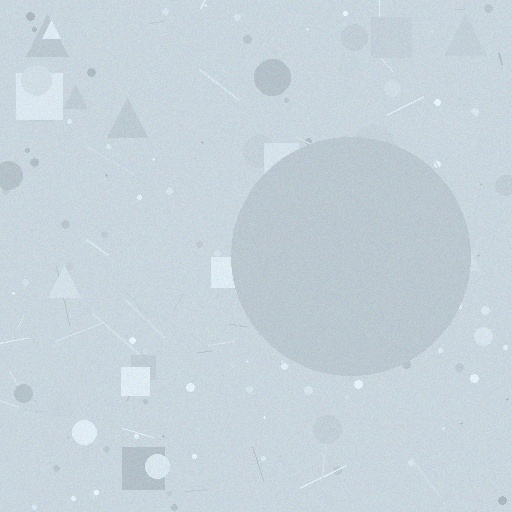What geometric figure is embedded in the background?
A circle is embedded in the background.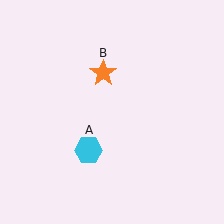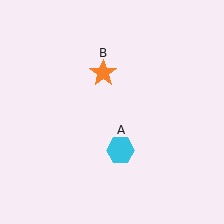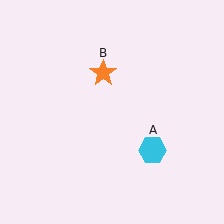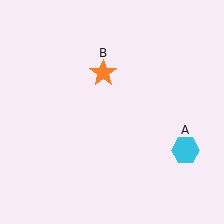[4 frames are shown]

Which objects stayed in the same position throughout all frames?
Orange star (object B) remained stationary.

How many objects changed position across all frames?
1 object changed position: cyan hexagon (object A).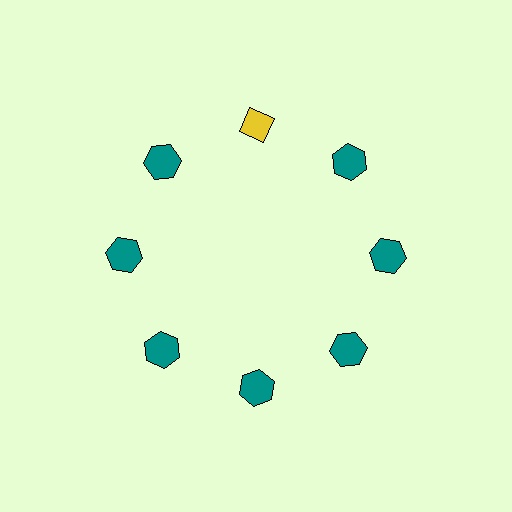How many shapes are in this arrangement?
There are 8 shapes arranged in a ring pattern.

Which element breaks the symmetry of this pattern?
The yellow diamond at roughly the 12 o'clock position breaks the symmetry. All other shapes are teal hexagons.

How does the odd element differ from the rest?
It differs in both color (yellow instead of teal) and shape (diamond instead of hexagon).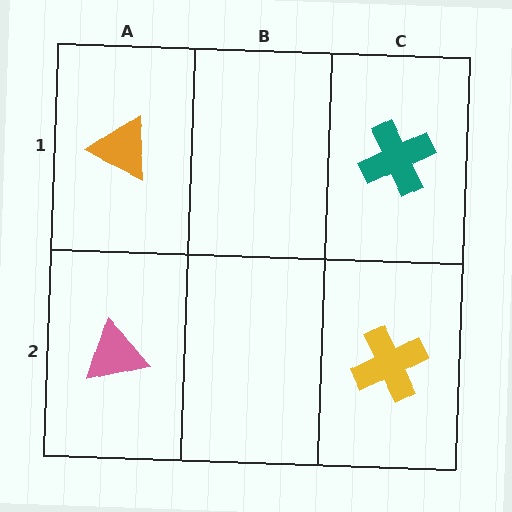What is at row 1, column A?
An orange triangle.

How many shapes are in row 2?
2 shapes.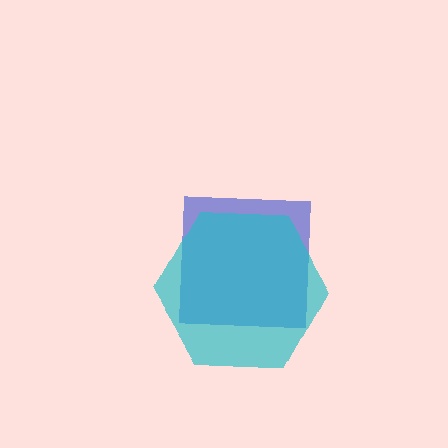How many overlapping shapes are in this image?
There are 2 overlapping shapes in the image.